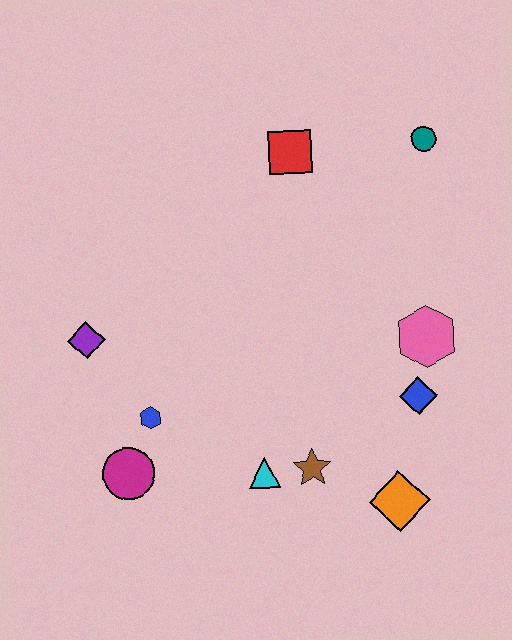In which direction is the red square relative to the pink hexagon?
The red square is above the pink hexagon.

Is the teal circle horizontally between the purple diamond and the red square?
No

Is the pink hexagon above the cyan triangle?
Yes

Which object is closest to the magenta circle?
The blue hexagon is closest to the magenta circle.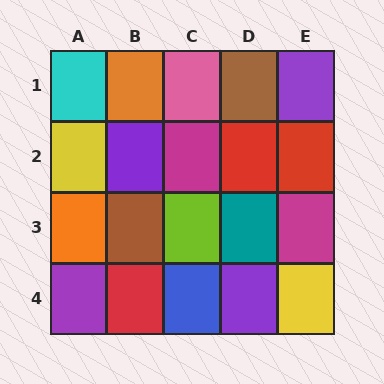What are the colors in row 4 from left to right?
Purple, red, blue, purple, yellow.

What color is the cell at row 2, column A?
Yellow.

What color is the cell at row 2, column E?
Red.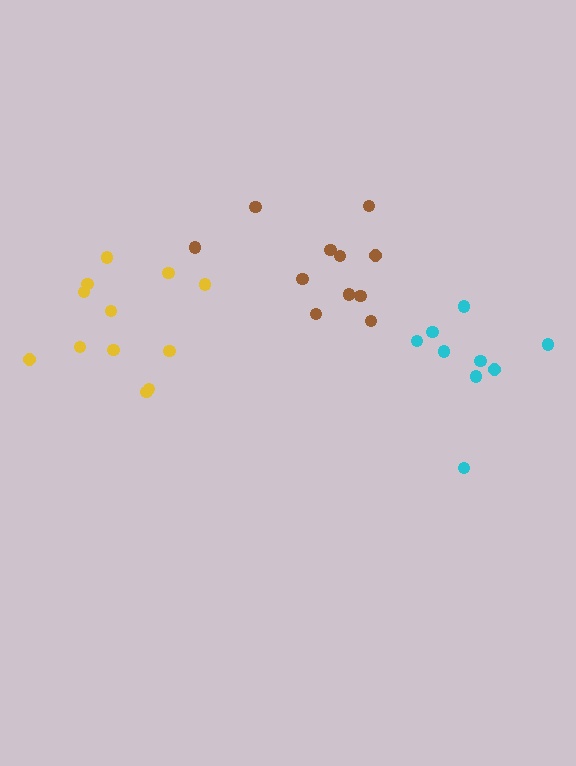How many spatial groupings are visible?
There are 3 spatial groupings.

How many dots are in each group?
Group 1: 11 dots, Group 2: 10 dots, Group 3: 12 dots (33 total).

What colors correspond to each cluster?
The clusters are colored: brown, cyan, yellow.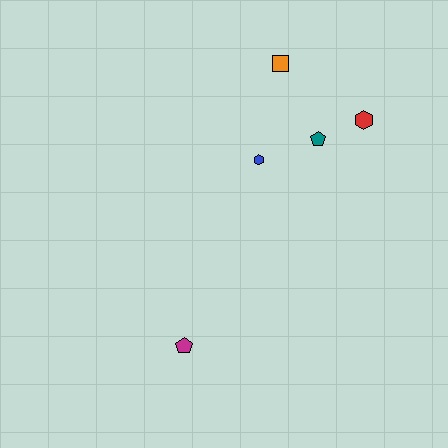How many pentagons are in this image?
There are 2 pentagons.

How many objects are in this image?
There are 5 objects.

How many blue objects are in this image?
There is 1 blue object.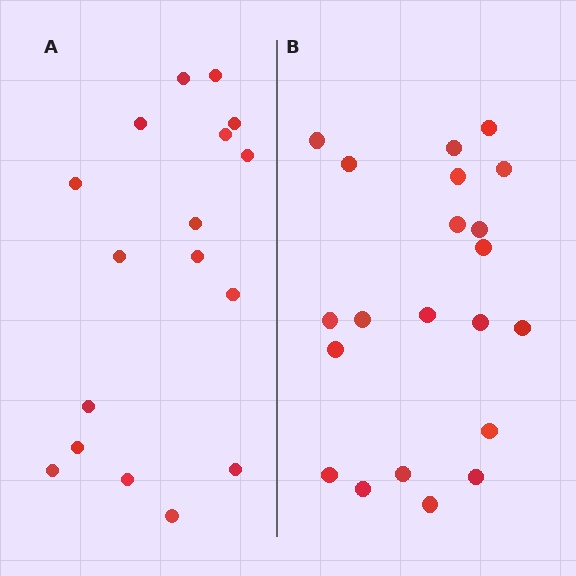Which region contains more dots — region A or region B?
Region B (the right region) has more dots.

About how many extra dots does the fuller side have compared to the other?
Region B has about 4 more dots than region A.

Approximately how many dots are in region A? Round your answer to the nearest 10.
About 20 dots. (The exact count is 17, which rounds to 20.)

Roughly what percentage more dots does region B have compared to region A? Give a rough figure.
About 25% more.